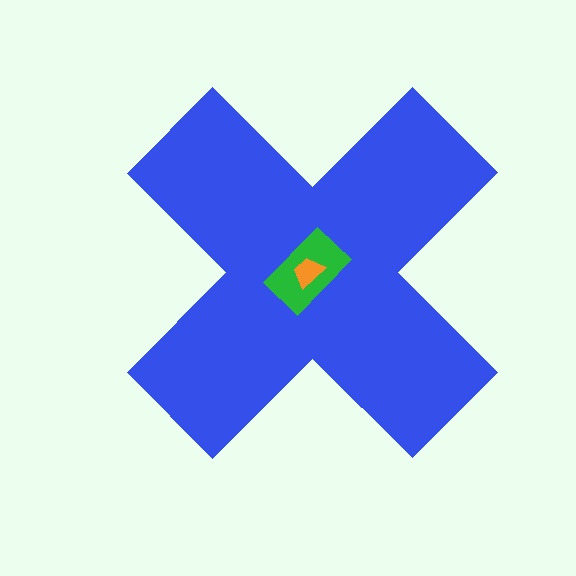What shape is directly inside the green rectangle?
The orange trapezoid.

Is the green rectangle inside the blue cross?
Yes.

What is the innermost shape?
The orange trapezoid.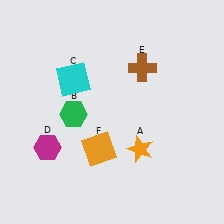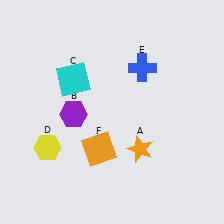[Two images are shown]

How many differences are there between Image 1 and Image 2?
There are 3 differences between the two images.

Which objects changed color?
B changed from green to purple. D changed from magenta to yellow. E changed from brown to blue.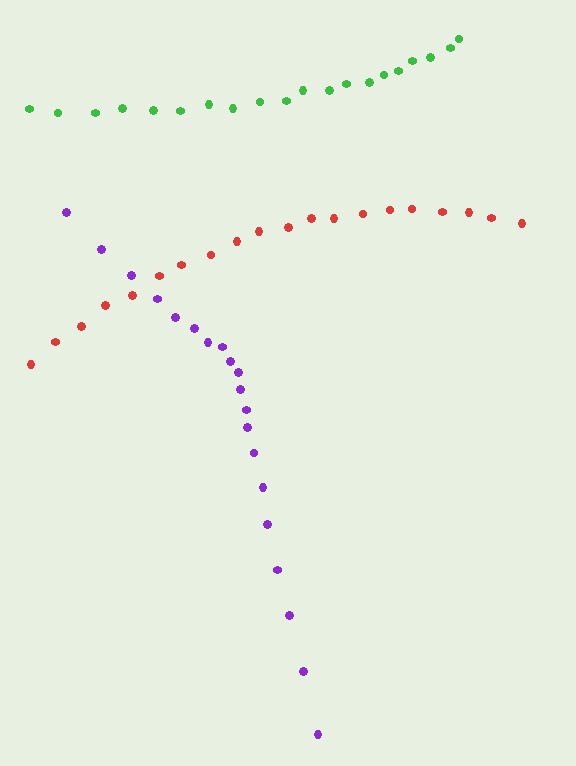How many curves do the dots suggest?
There are 3 distinct paths.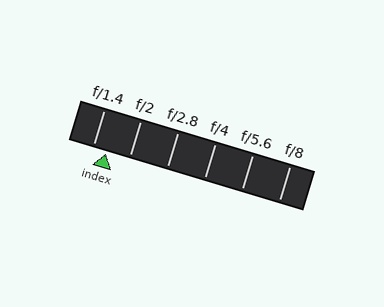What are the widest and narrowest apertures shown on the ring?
The widest aperture shown is f/1.4 and the narrowest is f/8.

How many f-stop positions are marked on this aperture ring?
There are 6 f-stop positions marked.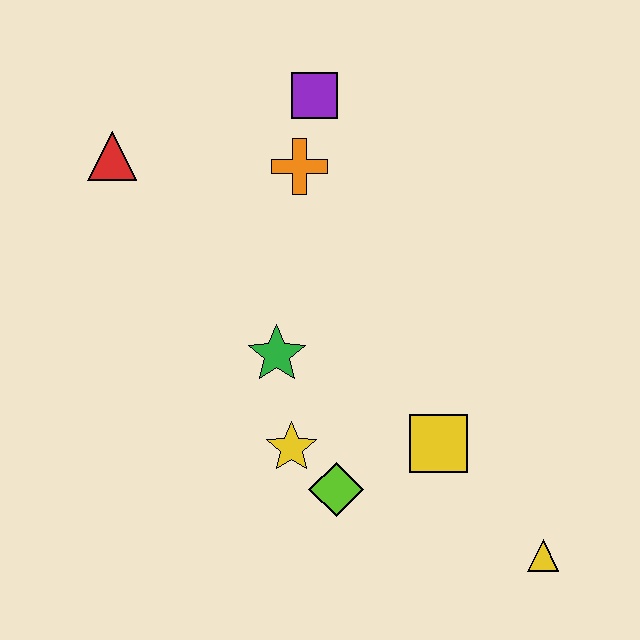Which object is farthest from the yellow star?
The purple square is farthest from the yellow star.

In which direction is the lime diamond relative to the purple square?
The lime diamond is below the purple square.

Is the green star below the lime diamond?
No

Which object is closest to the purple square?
The orange cross is closest to the purple square.